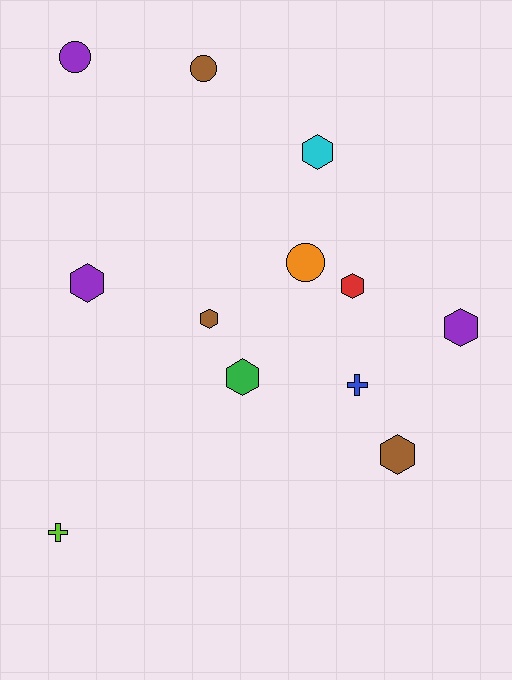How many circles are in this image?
There are 3 circles.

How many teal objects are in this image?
There are no teal objects.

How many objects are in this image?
There are 12 objects.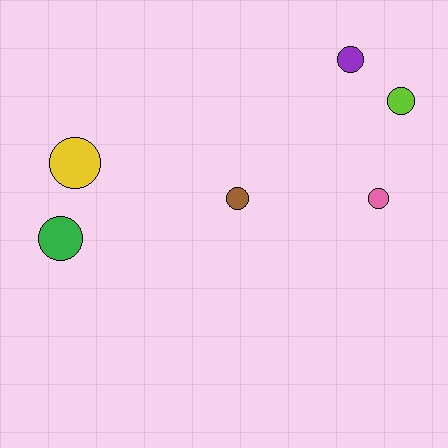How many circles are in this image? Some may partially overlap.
There are 6 circles.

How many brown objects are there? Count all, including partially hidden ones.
There is 1 brown object.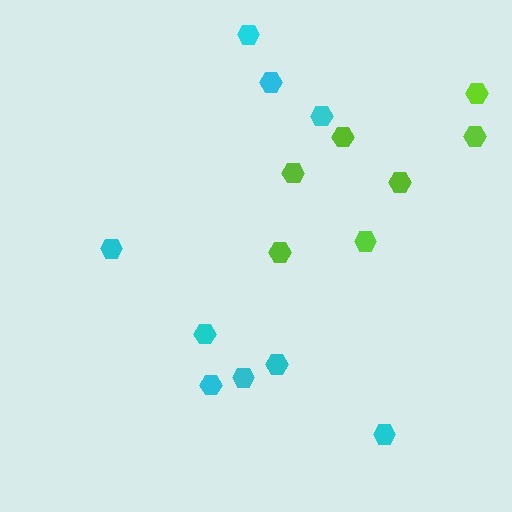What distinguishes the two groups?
There are 2 groups: one group of lime hexagons (7) and one group of cyan hexagons (9).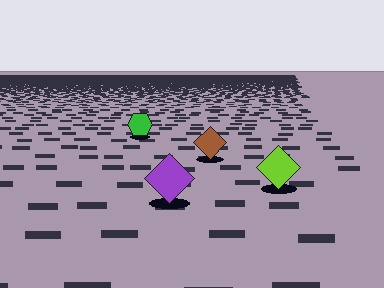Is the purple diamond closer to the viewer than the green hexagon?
Yes. The purple diamond is closer — you can tell from the texture gradient: the ground texture is coarser near it.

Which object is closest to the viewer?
The purple diamond is closest. The texture marks near it are larger and more spread out.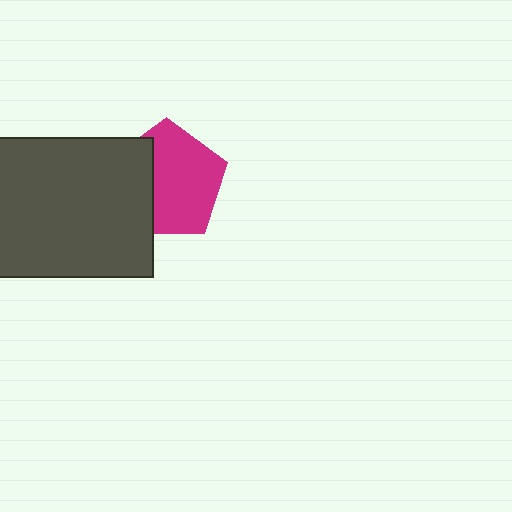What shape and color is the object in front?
The object in front is a dark gray rectangle.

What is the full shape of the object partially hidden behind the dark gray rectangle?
The partially hidden object is a magenta pentagon.